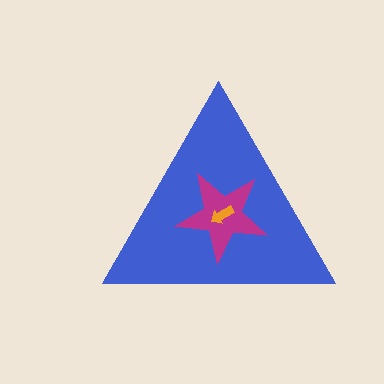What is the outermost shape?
The blue triangle.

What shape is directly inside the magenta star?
The orange arrow.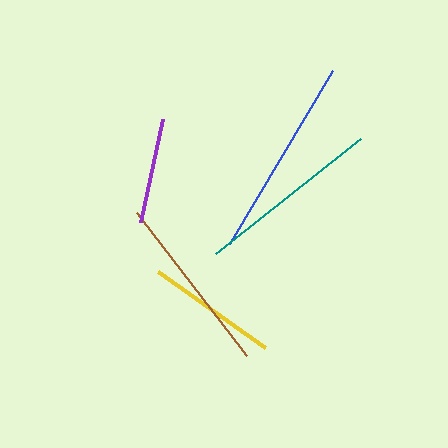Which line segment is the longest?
The blue line is the longest at approximately 202 pixels.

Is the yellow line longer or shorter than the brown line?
The brown line is longer than the yellow line.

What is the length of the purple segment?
The purple segment is approximately 105 pixels long.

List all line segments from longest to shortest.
From longest to shortest: blue, teal, brown, yellow, purple.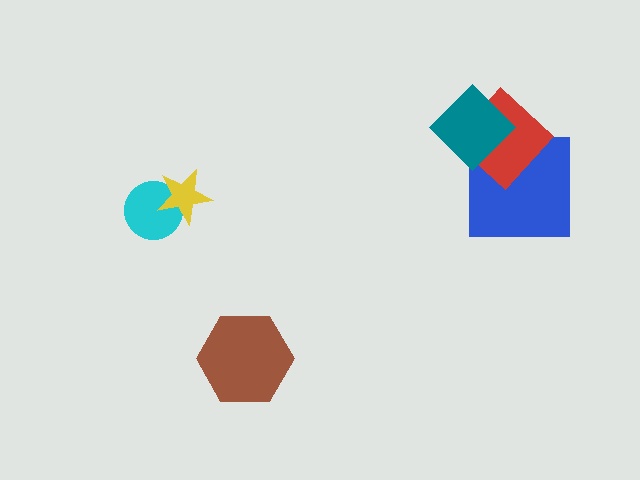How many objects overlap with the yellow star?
1 object overlaps with the yellow star.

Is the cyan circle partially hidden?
Yes, it is partially covered by another shape.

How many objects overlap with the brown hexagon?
0 objects overlap with the brown hexagon.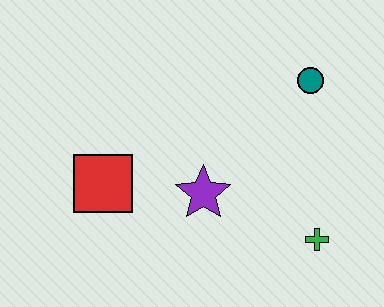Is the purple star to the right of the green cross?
No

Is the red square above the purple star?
Yes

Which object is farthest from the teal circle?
The red square is farthest from the teal circle.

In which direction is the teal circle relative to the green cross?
The teal circle is above the green cross.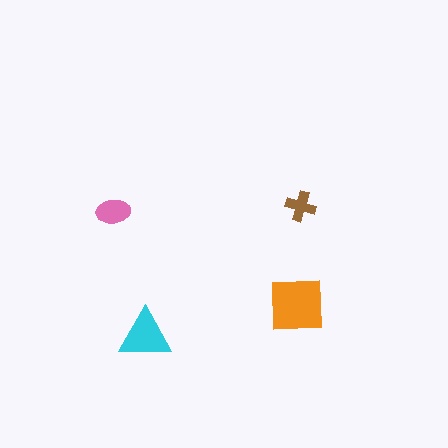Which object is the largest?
The orange square.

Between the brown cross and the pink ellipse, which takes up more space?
The pink ellipse.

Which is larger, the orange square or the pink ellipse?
The orange square.